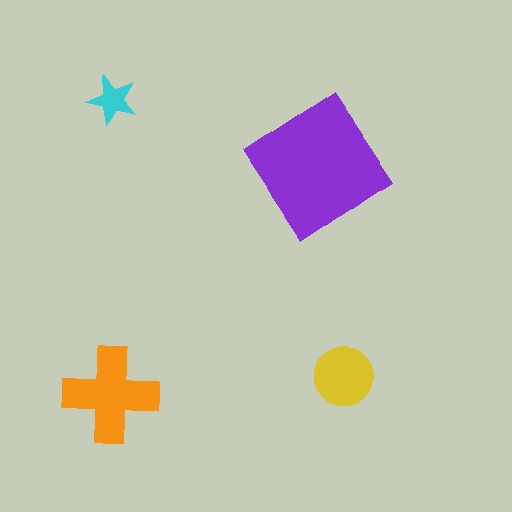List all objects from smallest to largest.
The cyan star, the yellow circle, the orange cross, the purple diamond.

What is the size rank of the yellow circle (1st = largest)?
3rd.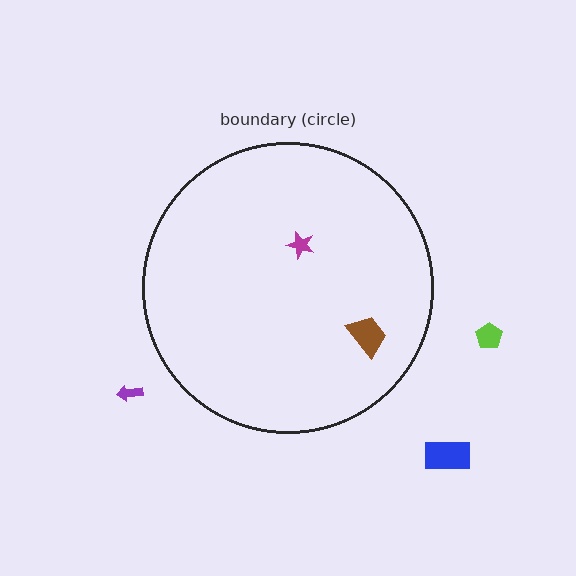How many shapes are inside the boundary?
2 inside, 3 outside.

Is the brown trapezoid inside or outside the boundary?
Inside.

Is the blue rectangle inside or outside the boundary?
Outside.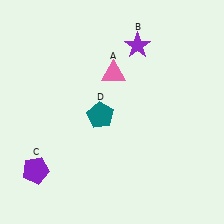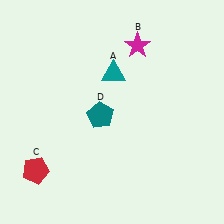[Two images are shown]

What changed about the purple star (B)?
In Image 1, B is purple. In Image 2, it changed to magenta.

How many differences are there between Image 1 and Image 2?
There are 3 differences between the two images.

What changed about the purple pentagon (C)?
In Image 1, C is purple. In Image 2, it changed to red.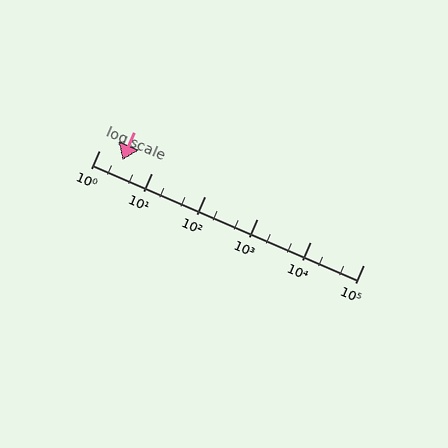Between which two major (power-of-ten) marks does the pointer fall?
The pointer is between 1 and 10.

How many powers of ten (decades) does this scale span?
The scale spans 5 decades, from 1 to 100000.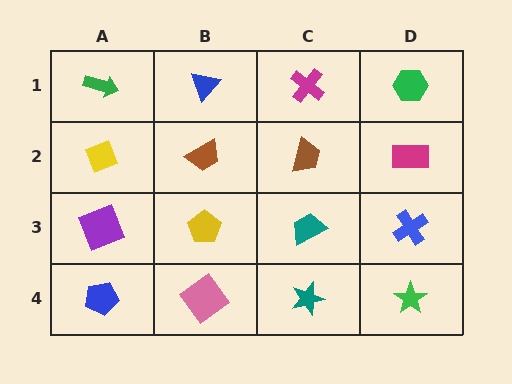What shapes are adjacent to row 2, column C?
A magenta cross (row 1, column C), a teal trapezoid (row 3, column C), a brown trapezoid (row 2, column B), a magenta rectangle (row 2, column D).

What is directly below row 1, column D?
A magenta rectangle.